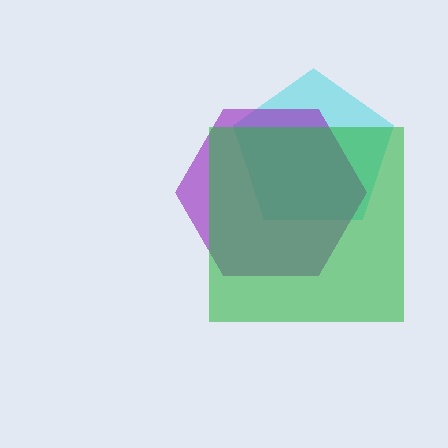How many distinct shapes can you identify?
There are 3 distinct shapes: a cyan pentagon, a purple hexagon, a green square.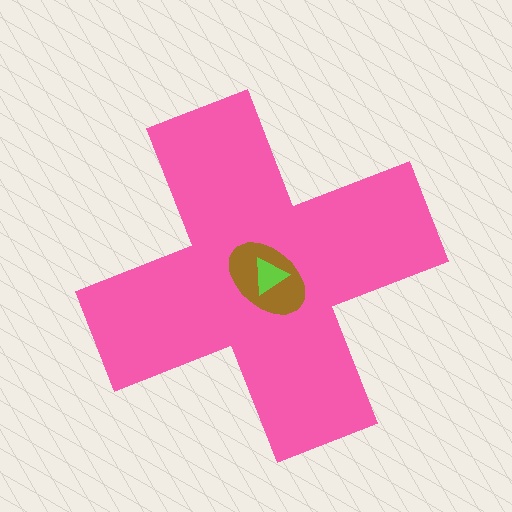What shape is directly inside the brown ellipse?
The lime triangle.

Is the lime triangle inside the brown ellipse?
Yes.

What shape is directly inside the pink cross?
The brown ellipse.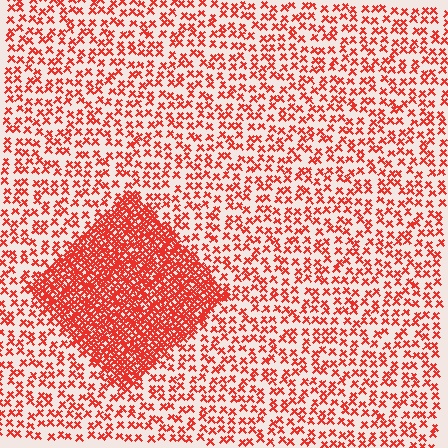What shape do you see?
I see a diamond.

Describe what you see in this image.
The image contains small red elements arranged at two different densities. A diamond-shaped region is visible where the elements are more densely packed than the surrounding area.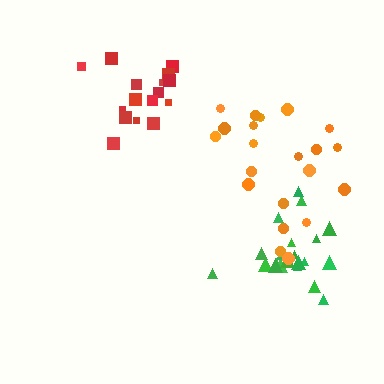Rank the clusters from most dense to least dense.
green, red, orange.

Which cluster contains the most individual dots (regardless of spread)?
Green (22).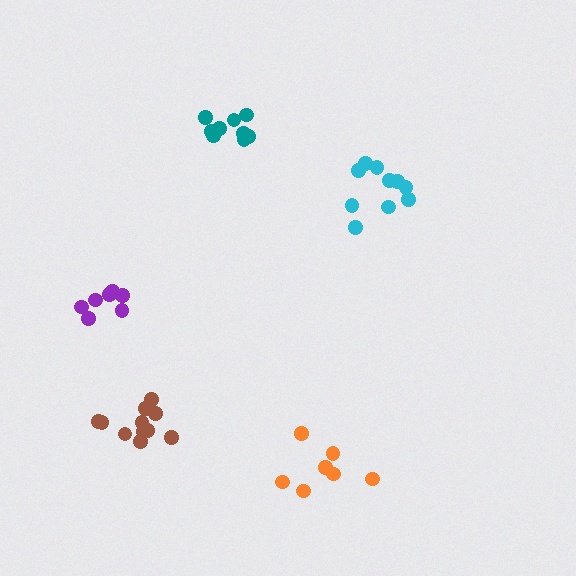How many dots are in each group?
Group 1: 7 dots, Group 2: 10 dots, Group 3: 7 dots, Group 4: 9 dots, Group 5: 11 dots (44 total).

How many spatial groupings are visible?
There are 5 spatial groupings.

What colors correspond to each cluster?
The clusters are colored: orange, cyan, purple, teal, brown.